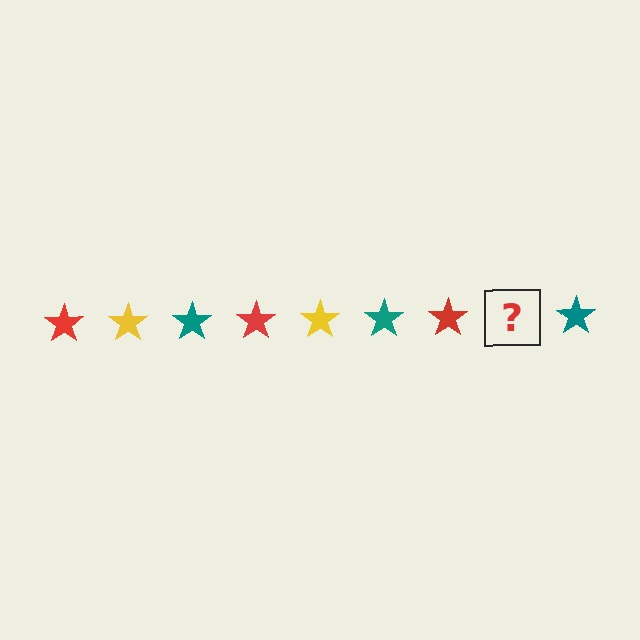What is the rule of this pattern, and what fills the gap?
The rule is that the pattern cycles through red, yellow, teal stars. The gap should be filled with a yellow star.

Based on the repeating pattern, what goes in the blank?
The blank should be a yellow star.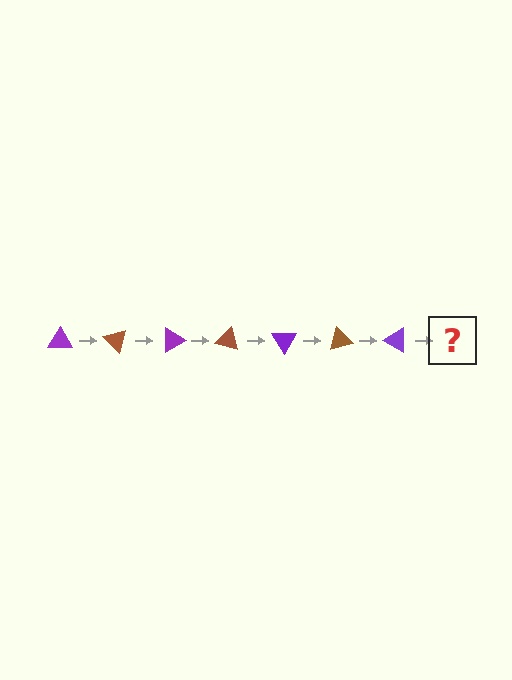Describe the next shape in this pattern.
It should be a brown triangle, rotated 315 degrees from the start.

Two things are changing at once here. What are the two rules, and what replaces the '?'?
The two rules are that it rotates 45 degrees each step and the color cycles through purple and brown. The '?' should be a brown triangle, rotated 315 degrees from the start.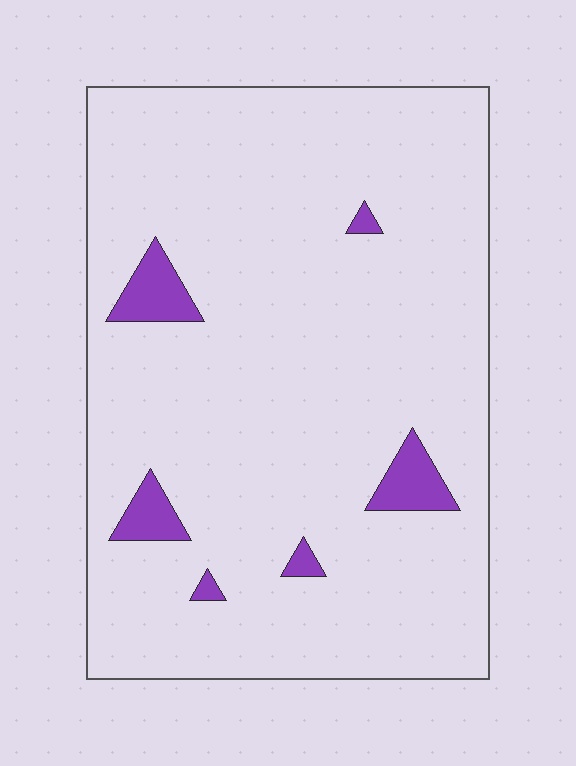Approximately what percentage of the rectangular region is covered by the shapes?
Approximately 5%.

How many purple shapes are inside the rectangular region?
6.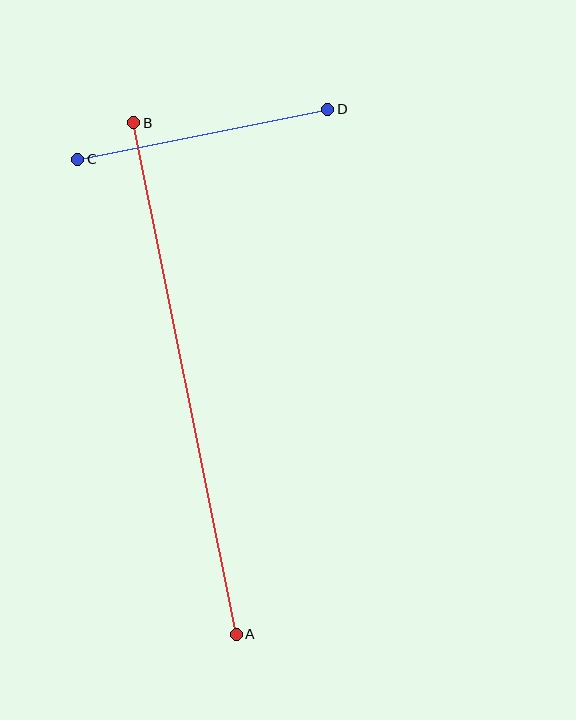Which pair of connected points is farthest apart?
Points A and B are farthest apart.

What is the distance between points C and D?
The distance is approximately 255 pixels.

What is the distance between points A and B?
The distance is approximately 522 pixels.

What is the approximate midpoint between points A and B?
The midpoint is at approximately (185, 379) pixels.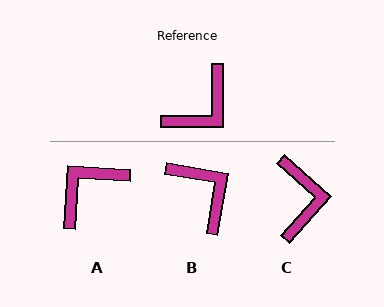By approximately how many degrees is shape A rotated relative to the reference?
Approximately 177 degrees counter-clockwise.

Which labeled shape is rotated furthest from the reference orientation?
A, about 177 degrees away.